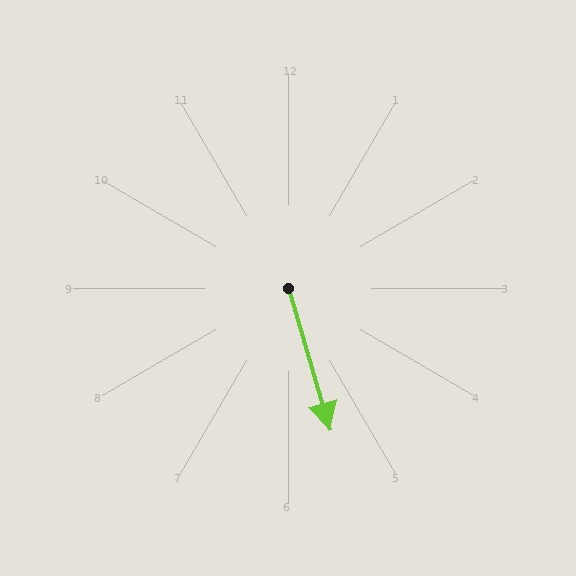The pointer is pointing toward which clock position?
Roughly 5 o'clock.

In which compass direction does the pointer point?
South.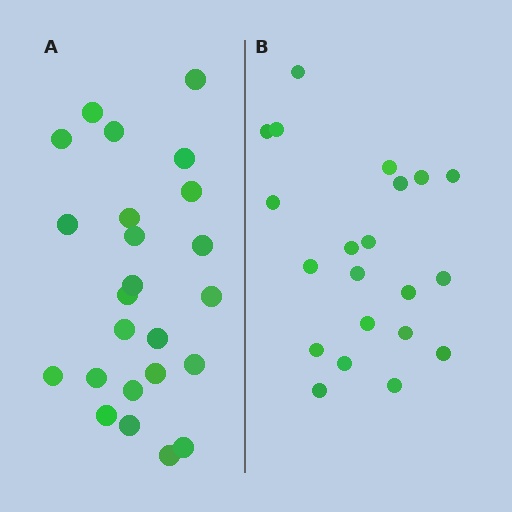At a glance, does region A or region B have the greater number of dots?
Region A (the left region) has more dots.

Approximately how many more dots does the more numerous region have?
Region A has just a few more — roughly 2 or 3 more dots than region B.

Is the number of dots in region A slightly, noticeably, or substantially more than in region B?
Region A has only slightly more — the two regions are fairly close. The ratio is roughly 1.1 to 1.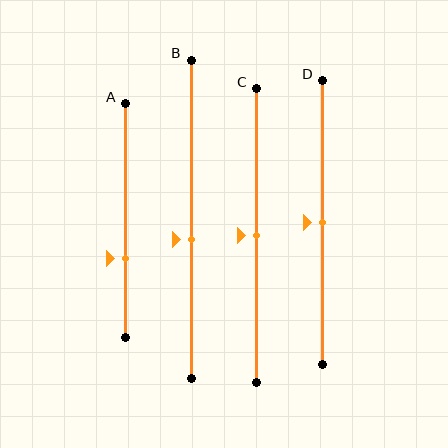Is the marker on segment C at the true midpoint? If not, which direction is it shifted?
Yes, the marker on segment C is at the true midpoint.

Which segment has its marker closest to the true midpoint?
Segment C has its marker closest to the true midpoint.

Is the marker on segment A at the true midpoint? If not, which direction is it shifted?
No, the marker on segment A is shifted downward by about 16% of the segment length.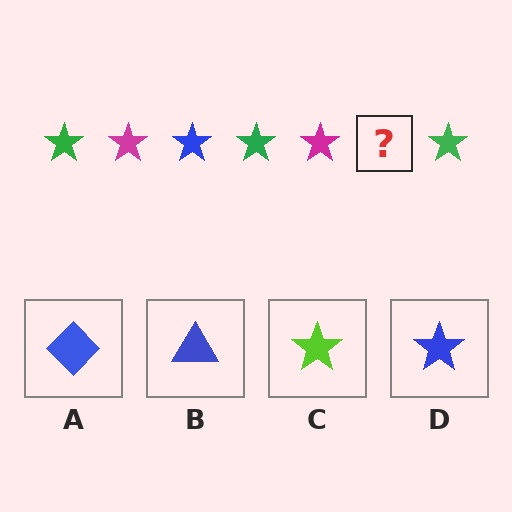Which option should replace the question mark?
Option D.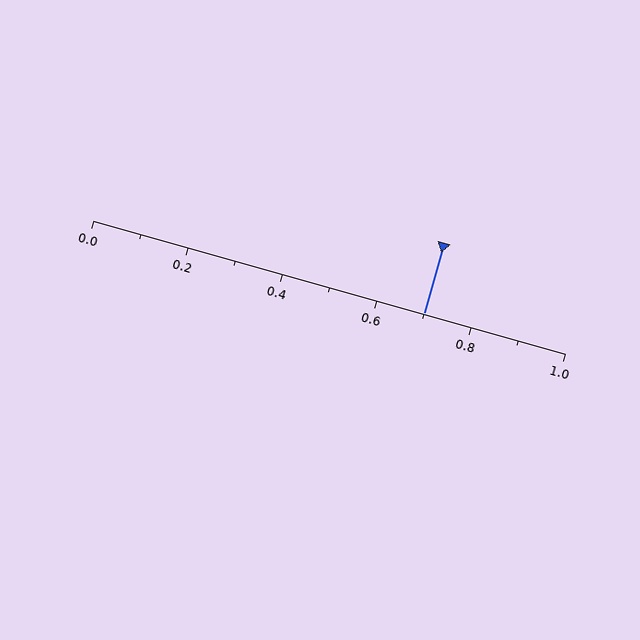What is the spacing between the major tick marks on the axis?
The major ticks are spaced 0.2 apart.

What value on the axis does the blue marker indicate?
The marker indicates approximately 0.7.